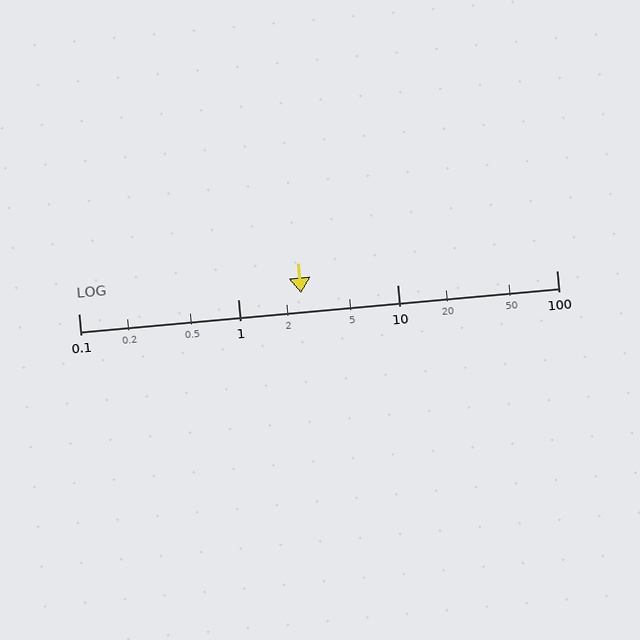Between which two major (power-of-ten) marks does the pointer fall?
The pointer is between 1 and 10.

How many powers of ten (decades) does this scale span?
The scale spans 3 decades, from 0.1 to 100.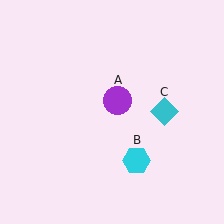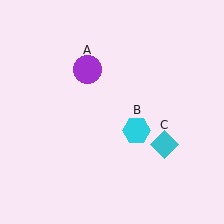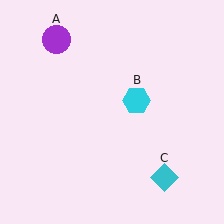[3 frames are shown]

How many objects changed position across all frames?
3 objects changed position: purple circle (object A), cyan hexagon (object B), cyan diamond (object C).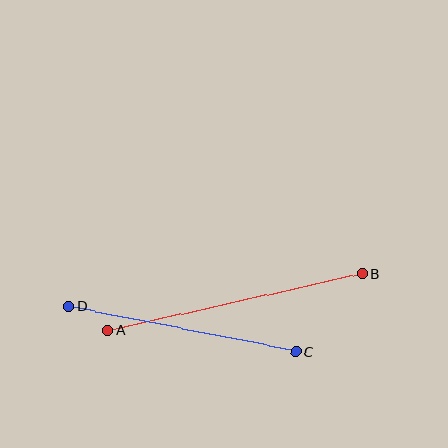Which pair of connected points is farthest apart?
Points A and B are farthest apart.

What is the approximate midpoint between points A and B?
The midpoint is at approximately (235, 302) pixels.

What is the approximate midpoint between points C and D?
The midpoint is at approximately (182, 329) pixels.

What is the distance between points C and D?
The distance is approximately 231 pixels.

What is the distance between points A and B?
The distance is approximately 261 pixels.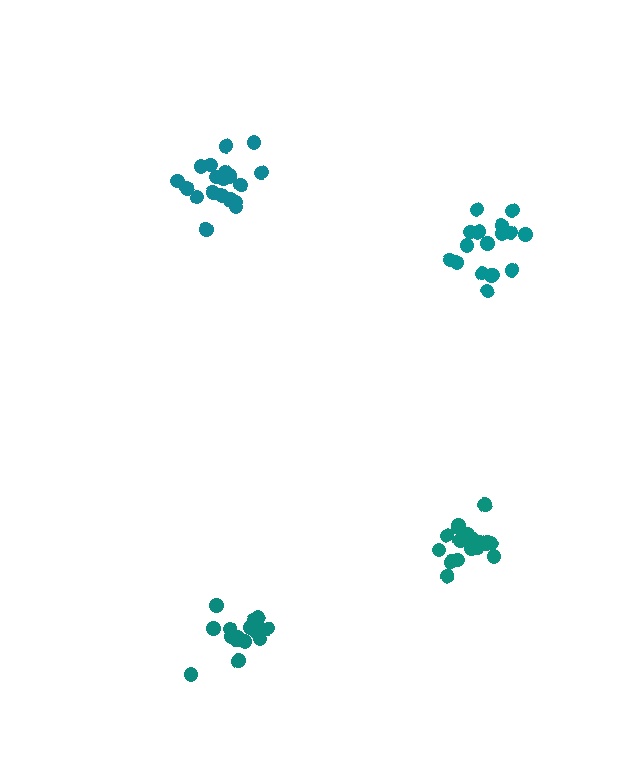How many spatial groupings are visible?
There are 4 spatial groupings.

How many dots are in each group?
Group 1: 17 dots, Group 2: 18 dots, Group 3: 16 dots, Group 4: 20 dots (71 total).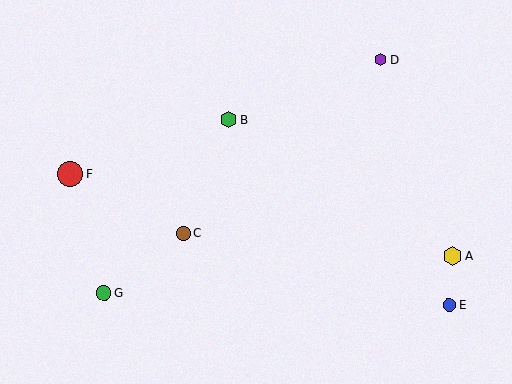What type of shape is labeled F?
Shape F is a red circle.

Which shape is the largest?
The red circle (labeled F) is the largest.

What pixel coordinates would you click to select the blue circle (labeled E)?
Click at (449, 305) to select the blue circle E.